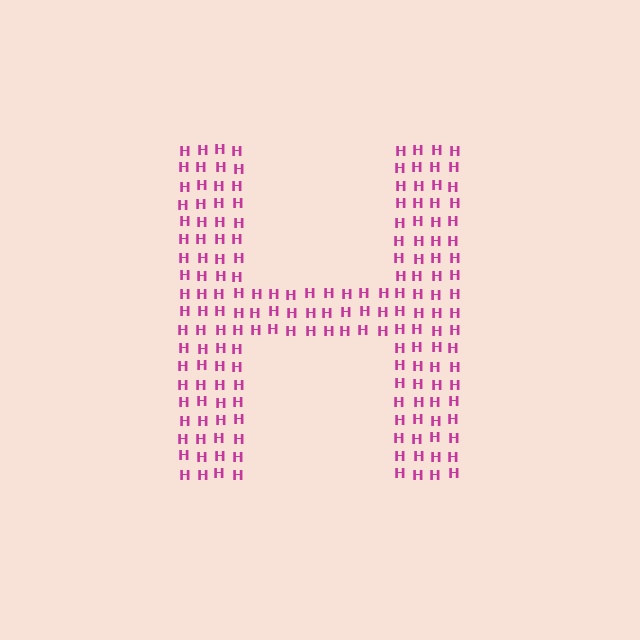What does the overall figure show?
The overall figure shows the letter H.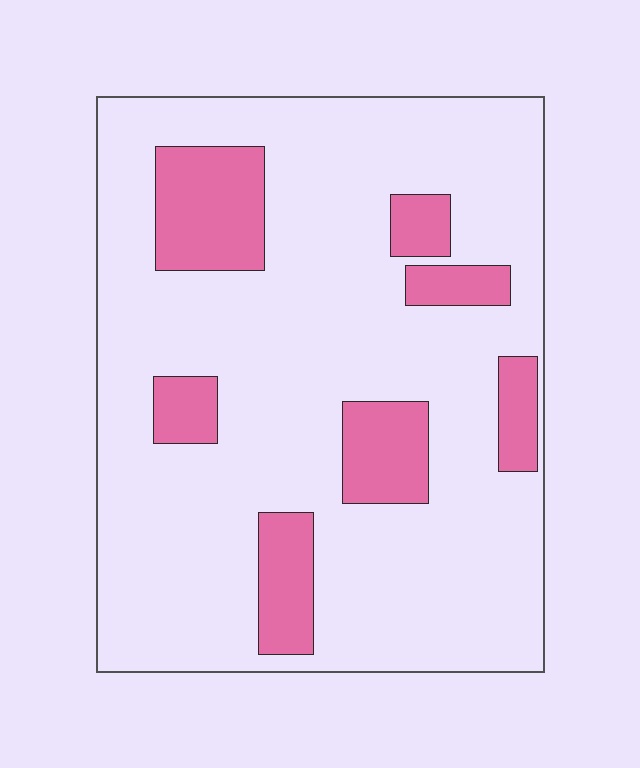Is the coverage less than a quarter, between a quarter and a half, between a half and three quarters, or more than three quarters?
Less than a quarter.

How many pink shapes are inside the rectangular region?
7.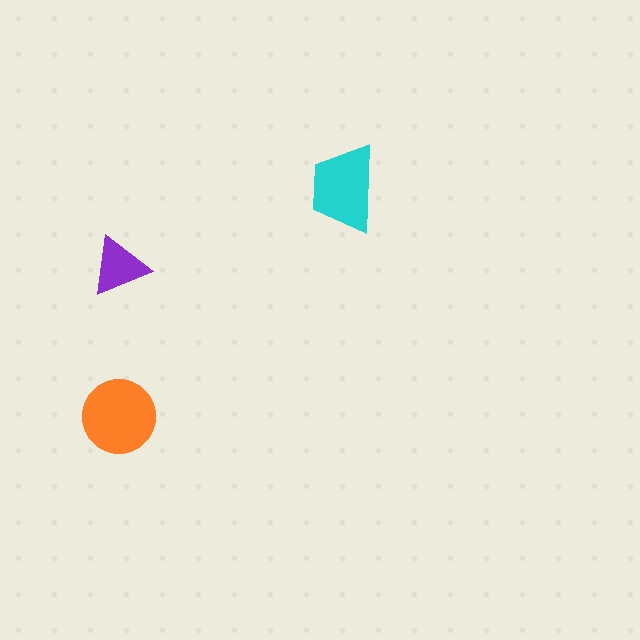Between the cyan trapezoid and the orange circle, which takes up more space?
The orange circle.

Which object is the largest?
The orange circle.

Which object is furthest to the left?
The purple triangle is leftmost.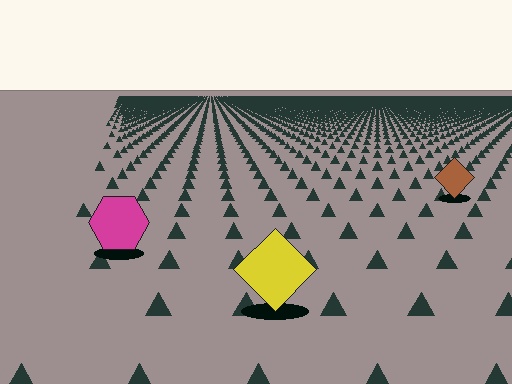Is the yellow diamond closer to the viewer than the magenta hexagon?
Yes. The yellow diamond is closer — you can tell from the texture gradient: the ground texture is coarser near it.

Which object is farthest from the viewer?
The brown diamond is farthest from the viewer. It appears smaller and the ground texture around it is denser.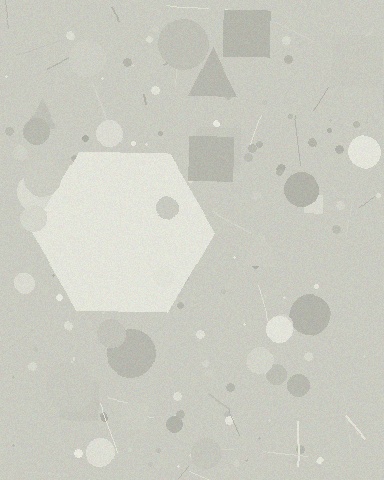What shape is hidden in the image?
A hexagon is hidden in the image.